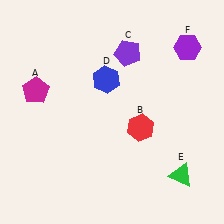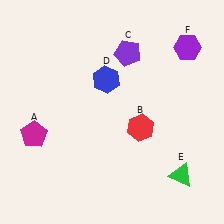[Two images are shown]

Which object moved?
The magenta pentagon (A) moved down.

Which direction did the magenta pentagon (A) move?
The magenta pentagon (A) moved down.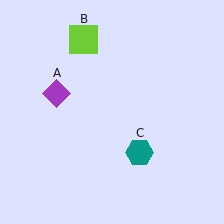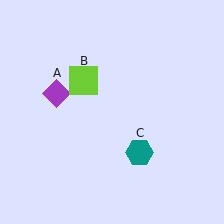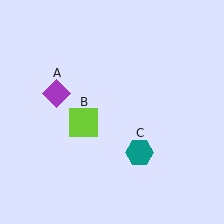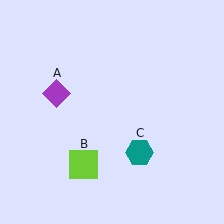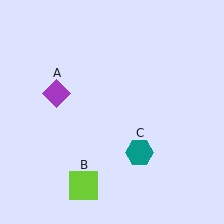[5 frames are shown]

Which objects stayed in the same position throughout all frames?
Purple diamond (object A) and teal hexagon (object C) remained stationary.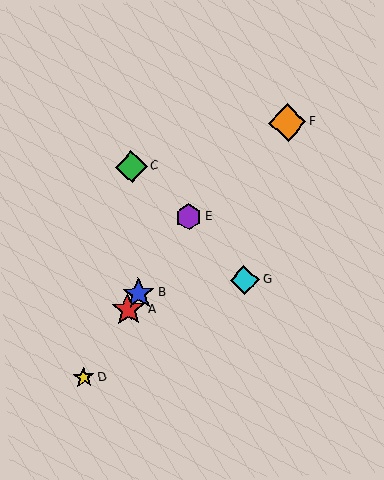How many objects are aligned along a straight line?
4 objects (A, B, D, E) are aligned along a straight line.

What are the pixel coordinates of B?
Object B is at (139, 293).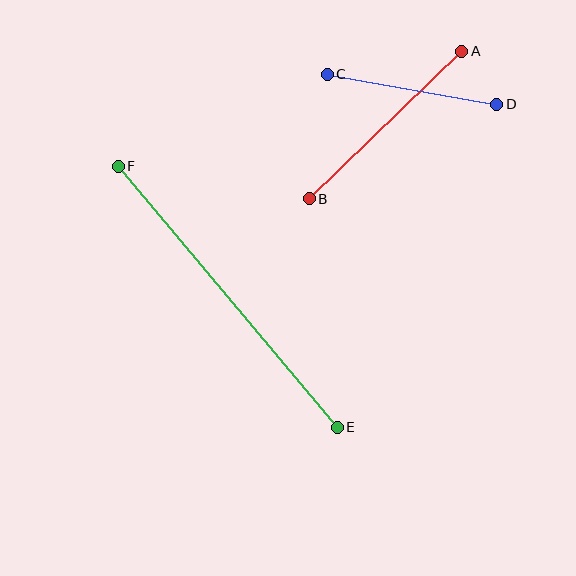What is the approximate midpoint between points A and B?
The midpoint is at approximately (385, 125) pixels.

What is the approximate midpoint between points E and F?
The midpoint is at approximately (228, 297) pixels.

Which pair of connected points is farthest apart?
Points E and F are farthest apart.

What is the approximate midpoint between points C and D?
The midpoint is at approximately (412, 89) pixels.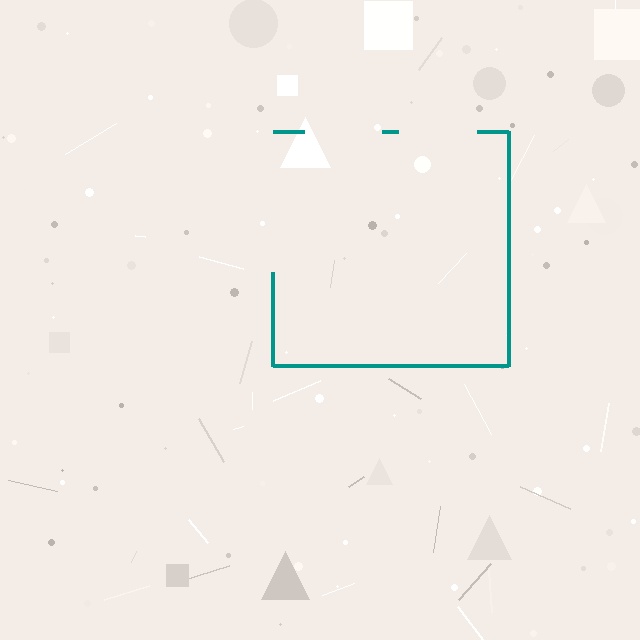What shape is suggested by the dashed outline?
The dashed outline suggests a square.